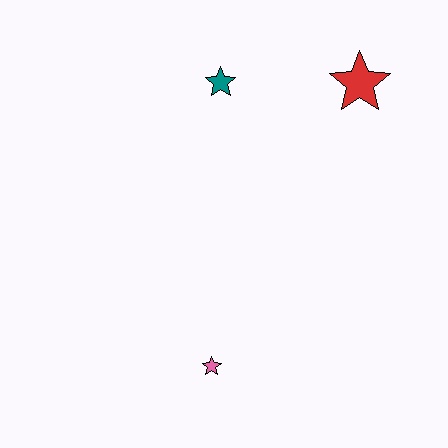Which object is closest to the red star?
The teal star is closest to the red star.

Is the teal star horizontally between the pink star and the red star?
Yes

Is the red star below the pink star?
No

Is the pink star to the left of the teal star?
Yes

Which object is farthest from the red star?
The pink star is farthest from the red star.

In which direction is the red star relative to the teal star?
The red star is to the right of the teal star.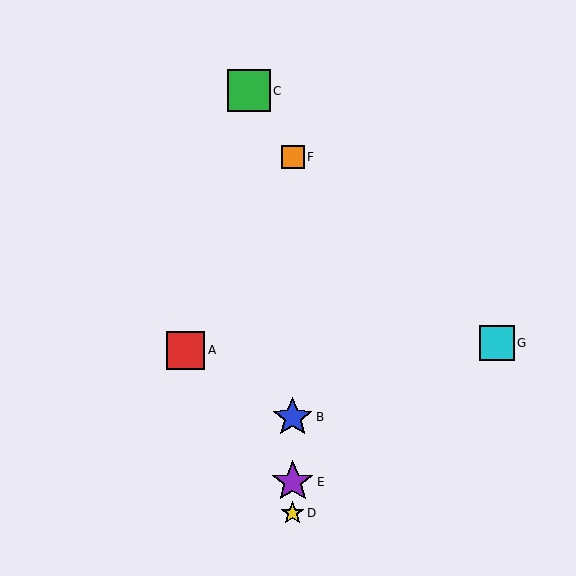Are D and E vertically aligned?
Yes, both are at x≈293.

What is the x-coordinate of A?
Object A is at x≈186.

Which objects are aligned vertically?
Objects B, D, E, F are aligned vertically.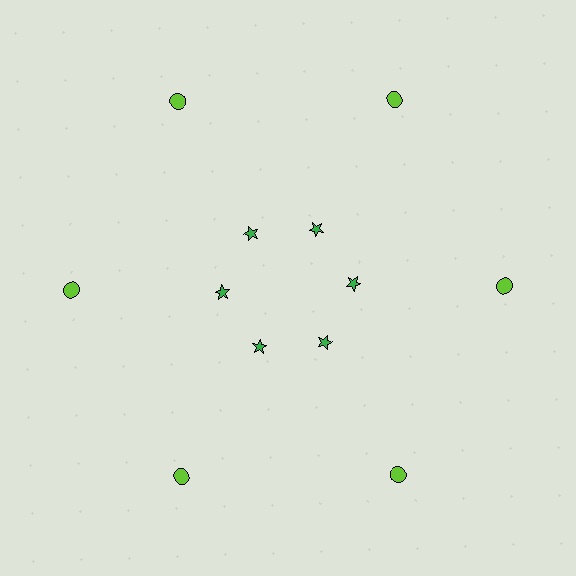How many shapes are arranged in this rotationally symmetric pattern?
There are 12 shapes, arranged in 6 groups of 2.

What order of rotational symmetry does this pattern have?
This pattern has 6-fold rotational symmetry.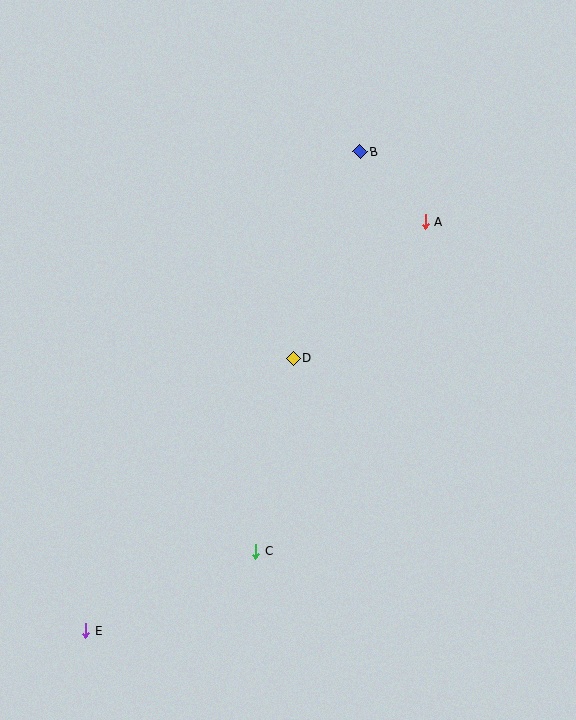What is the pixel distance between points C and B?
The distance between C and B is 413 pixels.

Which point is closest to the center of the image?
Point D at (293, 358) is closest to the center.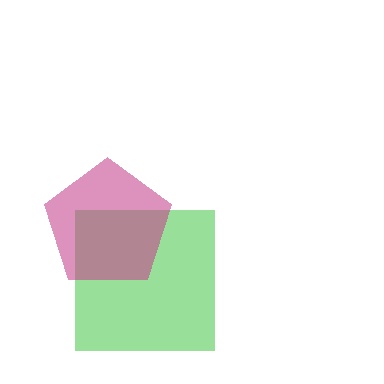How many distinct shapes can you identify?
There are 2 distinct shapes: a green square, a magenta pentagon.